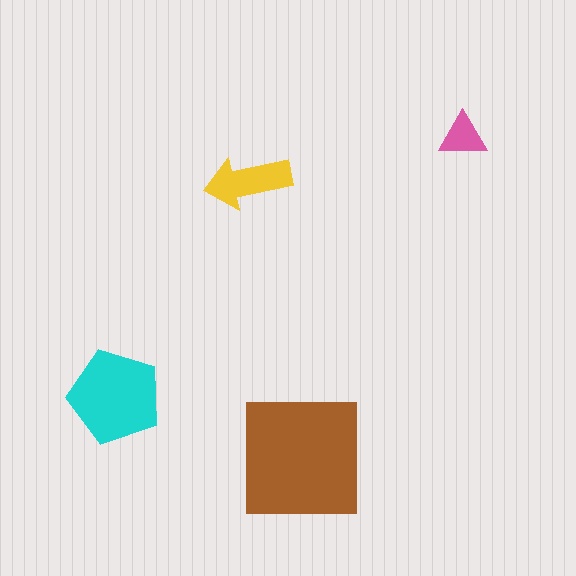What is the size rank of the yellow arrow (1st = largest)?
3rd.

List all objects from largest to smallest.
The brown square, the cyan pentagon, the yellow arrow, the pink triangle.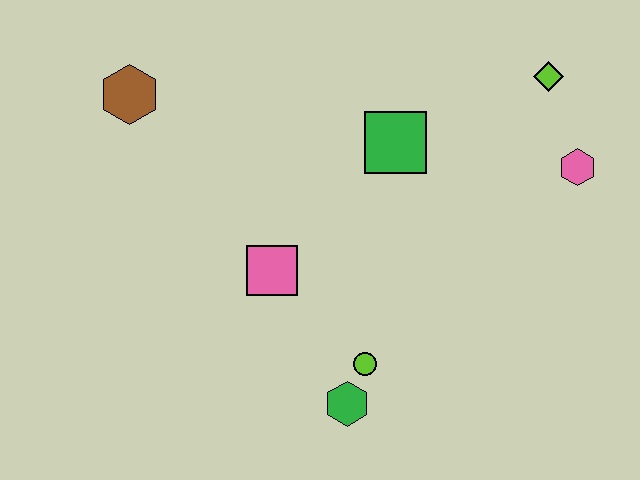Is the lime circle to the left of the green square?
Yes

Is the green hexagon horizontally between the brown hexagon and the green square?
Yes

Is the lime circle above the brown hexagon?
No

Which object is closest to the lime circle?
The green hexagon is closest to the lime circle.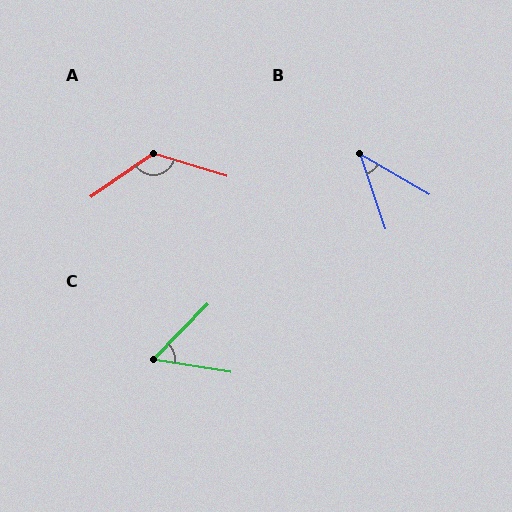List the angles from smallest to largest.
B (41°), C (55°), A (129°).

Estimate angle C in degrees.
Approximately 55 degrees.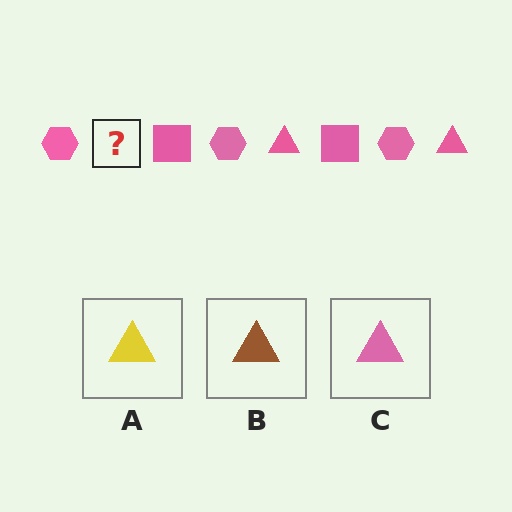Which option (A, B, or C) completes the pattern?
C.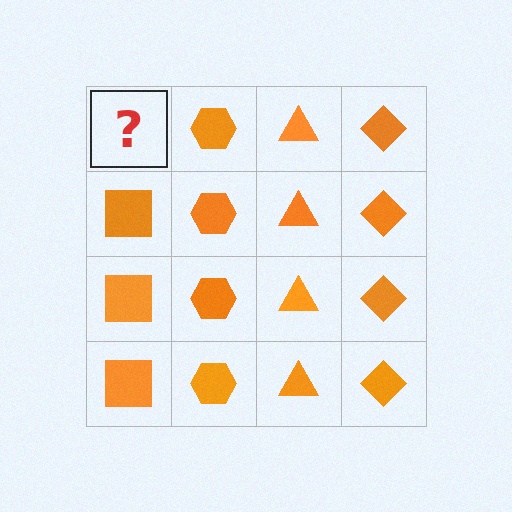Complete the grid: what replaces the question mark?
The question mark should be replaced with an orange square.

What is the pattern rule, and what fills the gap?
The rule is that each column has a consistent shape. The gap should be filled with an orange square.